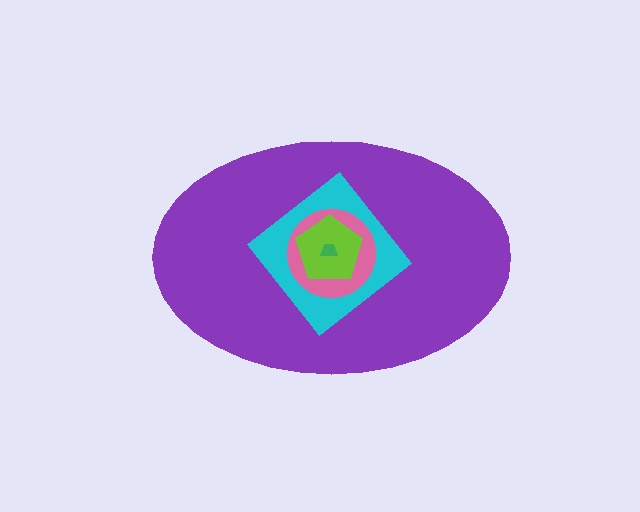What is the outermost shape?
The purple ellipse.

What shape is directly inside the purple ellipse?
The cyan diamond.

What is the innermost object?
The green trapezoid.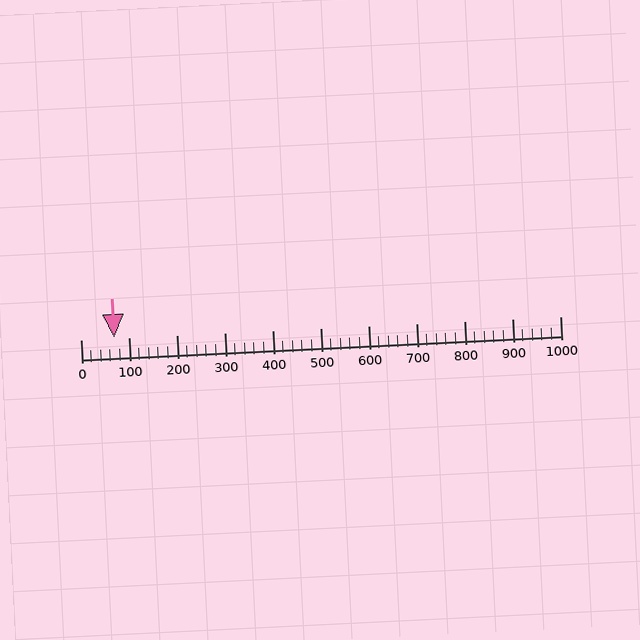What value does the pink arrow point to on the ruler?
The pink arrow points to approximately 70.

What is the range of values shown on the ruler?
The ruler shows values from 0 to 1000.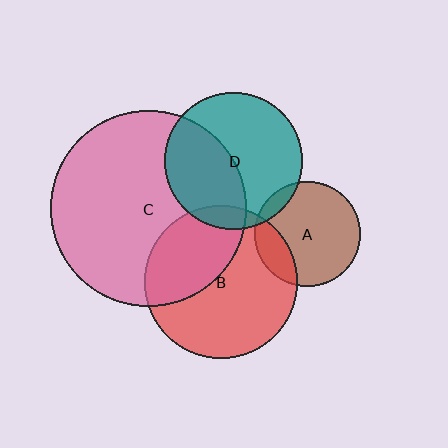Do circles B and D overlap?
Yes.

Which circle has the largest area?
Circle C (pink).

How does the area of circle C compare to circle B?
Approximately 1.6 times.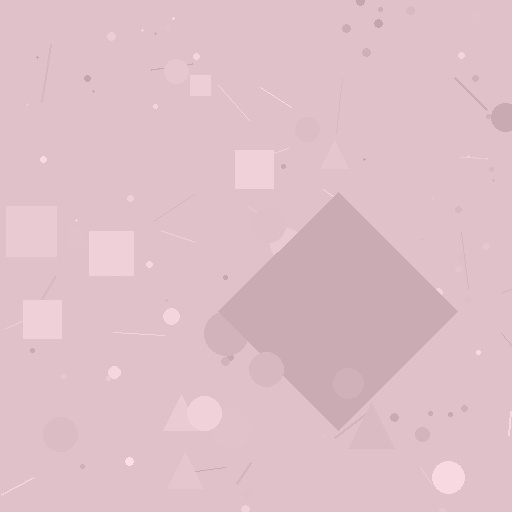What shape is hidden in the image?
A diamond is hidden in the image.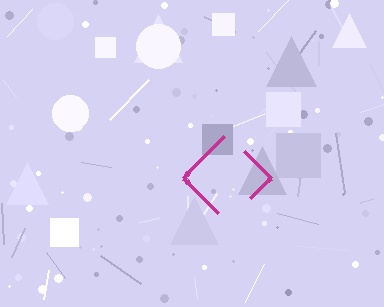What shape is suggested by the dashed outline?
The dashed outline suggests a diamond.